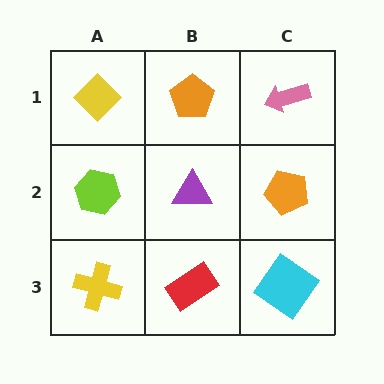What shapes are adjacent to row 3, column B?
A purple triangle (row 2, column B), a yellow cross (row 3, column A), a cyan diamond (row 3, column C).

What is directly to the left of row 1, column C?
An orange pentagon.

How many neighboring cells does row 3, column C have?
2.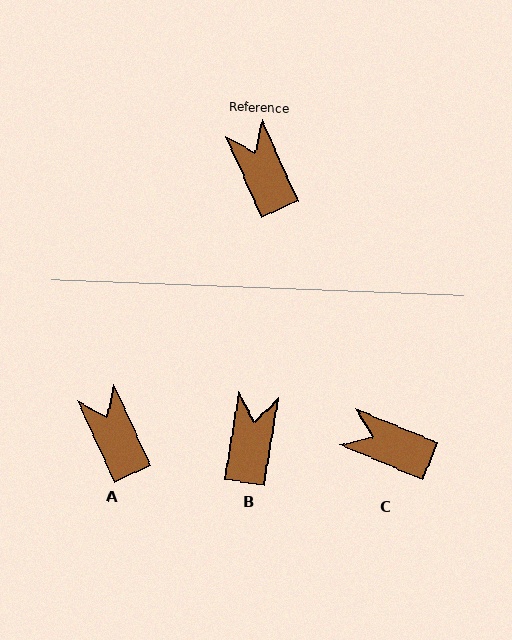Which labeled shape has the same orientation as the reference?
A.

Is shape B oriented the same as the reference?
No, it is off by about 33 degrees.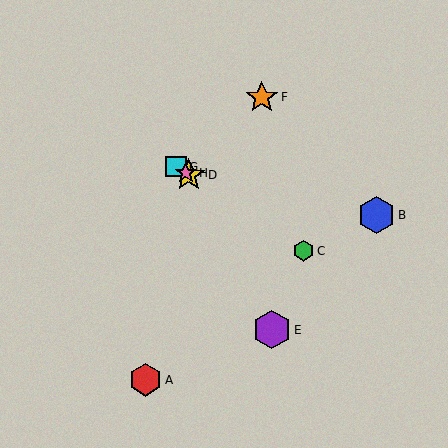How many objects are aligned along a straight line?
4 objects (C, D, G, H) are aligned along a straight line.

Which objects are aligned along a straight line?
Objects C, D, G, H are aligned along a straight line.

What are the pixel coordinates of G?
Object G is at (176, 167).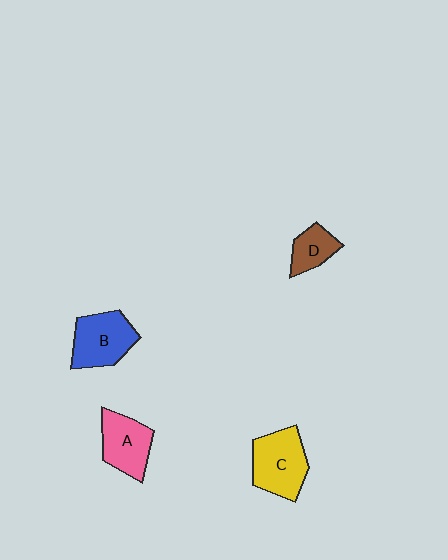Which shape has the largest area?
Shape C (yellow).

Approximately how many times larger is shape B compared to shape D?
Approximately 1.8 times.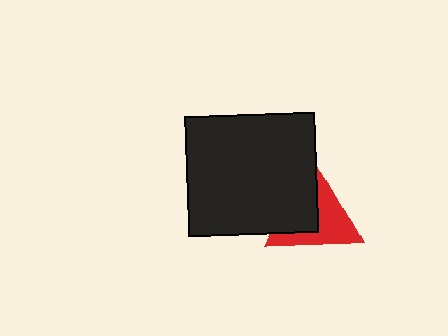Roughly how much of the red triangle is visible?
About half of it is visible (roughly 53%).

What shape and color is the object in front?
The object in front is a black rectangle.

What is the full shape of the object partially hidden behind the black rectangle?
The partially hidden object is a red triangle.